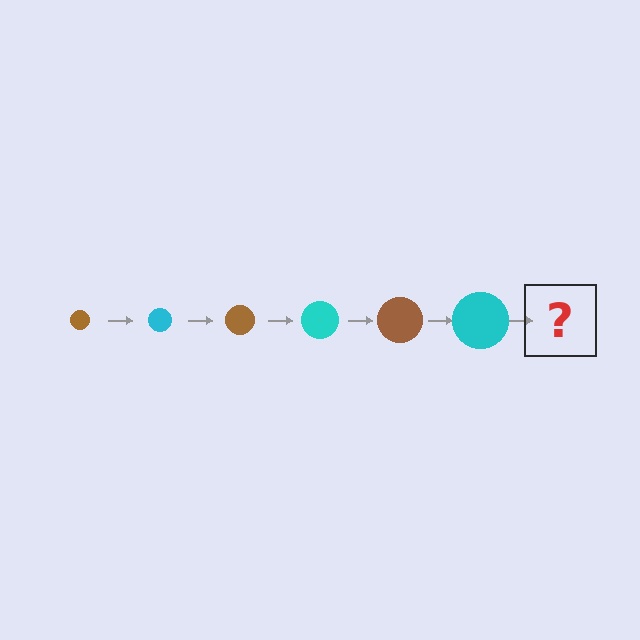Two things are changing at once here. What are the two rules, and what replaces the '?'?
The two rules are that the circle grows larger each step and the color cycles through brown and cyan. The '?' should be a brown circle, larger than the previous one.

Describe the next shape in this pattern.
It should be a brown circle, larger than the previous one.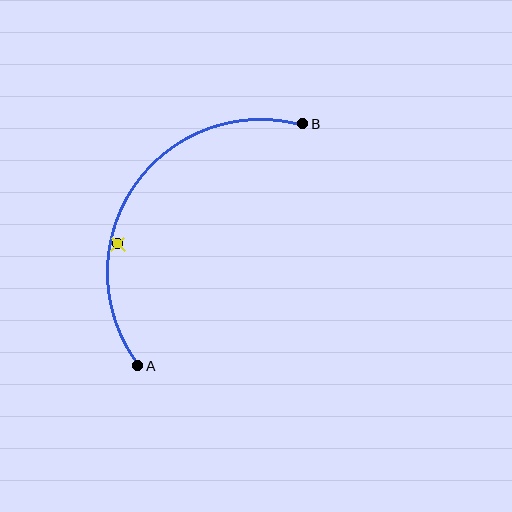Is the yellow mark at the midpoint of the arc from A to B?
No — the yellow mark does not lie on the arc at all. It sits slightly inside the curve.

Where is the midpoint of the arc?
The arc midpoint is the point on the curve farthest from the straight line joining A and B. It sits above and to the left of that line.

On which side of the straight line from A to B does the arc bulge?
The arc bulges above and to the left of the straight line connecting A and B.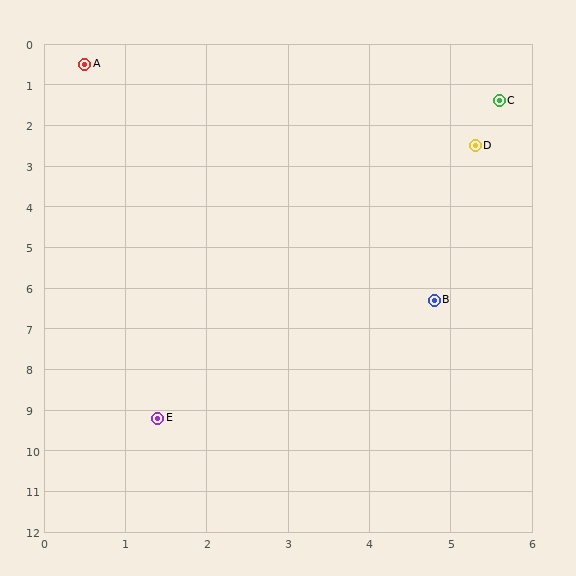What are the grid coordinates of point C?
Point C is at approximately (5.6, 1.4).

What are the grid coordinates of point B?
Point B is at approximately (4.8, 6.3).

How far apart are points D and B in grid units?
Points D and B are about 3.8 grid units apart.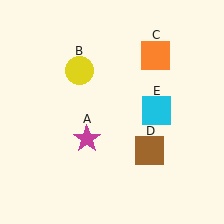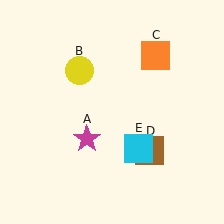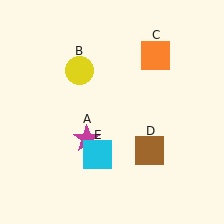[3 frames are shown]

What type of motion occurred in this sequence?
The cyan square (object E) rotated clockwise around the center of the scene.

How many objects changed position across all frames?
1 object changed position: cyan square (object E).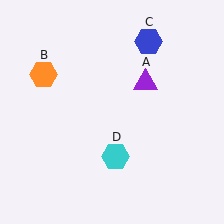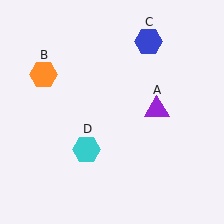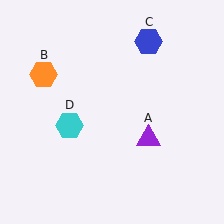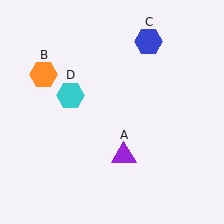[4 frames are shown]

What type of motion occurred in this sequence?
The purple triangle (object A), cyan hexagon (object D) rotated clockwise around the center of the scene.